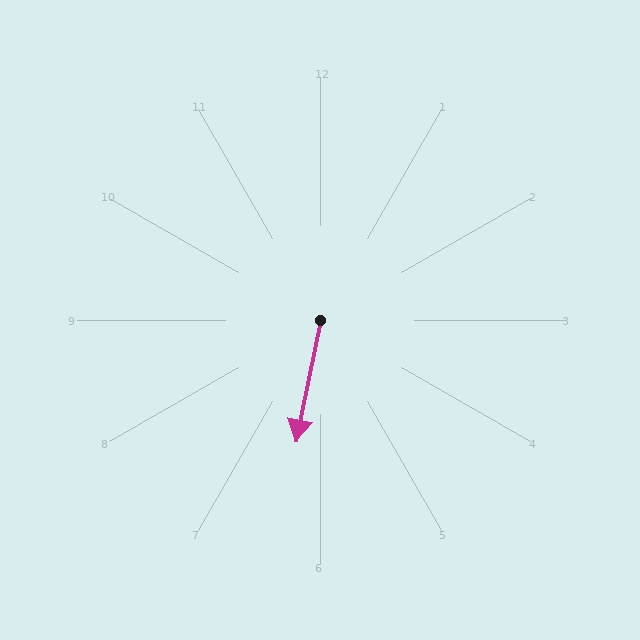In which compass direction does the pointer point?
South.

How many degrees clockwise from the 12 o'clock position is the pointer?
Approximately 191 degrees.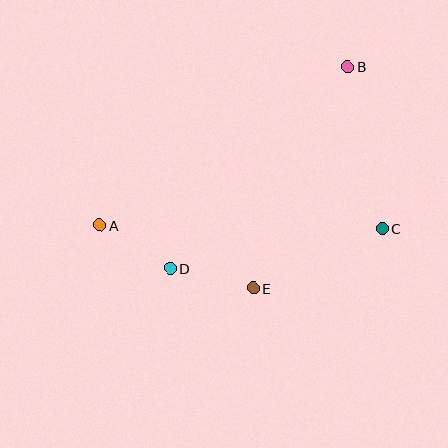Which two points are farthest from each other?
Points A and B are farthest from each other.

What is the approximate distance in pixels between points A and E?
The distance between A and E is approximately 166 pixels.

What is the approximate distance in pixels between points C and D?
The distance between C and D is approximately 216 pixels.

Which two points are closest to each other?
Points A and D are closest to each other.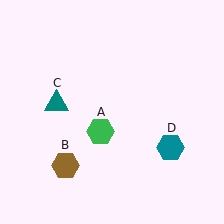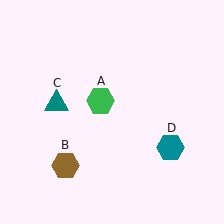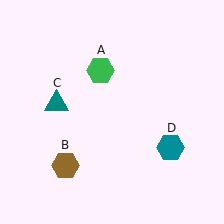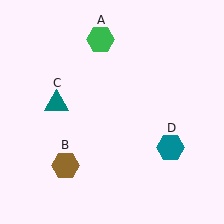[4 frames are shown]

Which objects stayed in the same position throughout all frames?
Brown hexagon (object B) and teal triangle (object C) and teal hexagon (object D) remained stationary.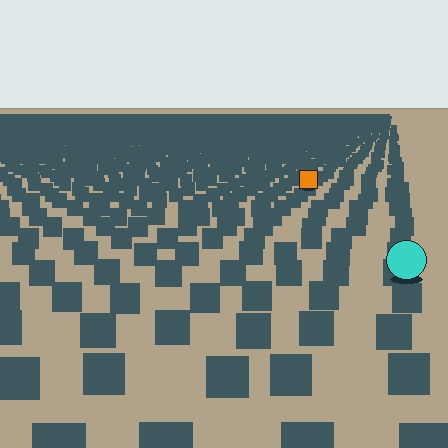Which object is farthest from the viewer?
The orange square is farthest from the viewer. It appears smaller and the ground texture around it is denser.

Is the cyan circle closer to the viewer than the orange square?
Yes. The cyan circle is closer — you can tell from the texture gradient: the ground texture is coarser near it.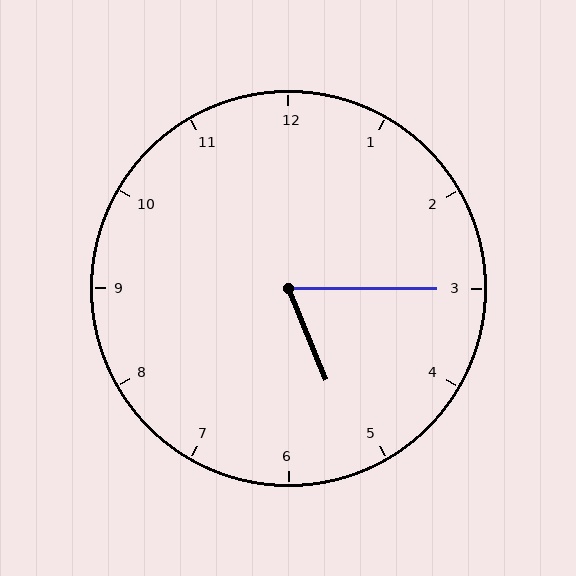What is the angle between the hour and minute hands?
Approximately 68 degrees.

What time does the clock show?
5:15.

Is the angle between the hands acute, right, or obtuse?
It is acute.